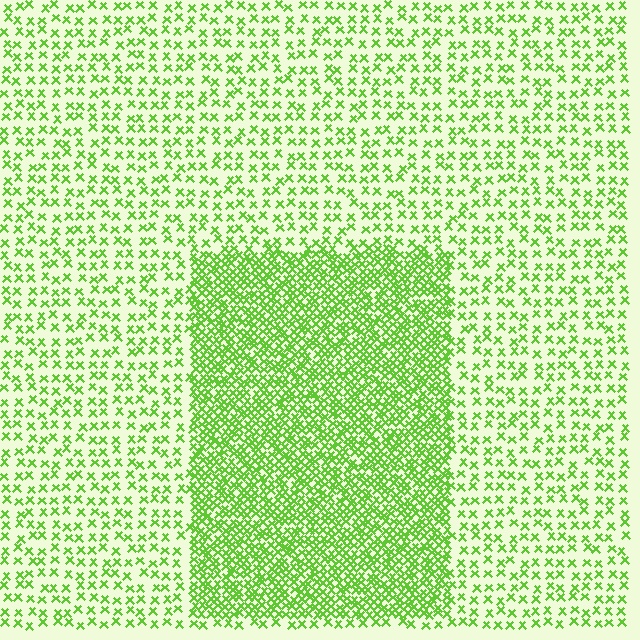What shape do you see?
I see a rectangle.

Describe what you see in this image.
The image contains small lime elements arranged at two different densities. A rectangle-shaped region is visible where the elements are more densely packed than the surrounding area.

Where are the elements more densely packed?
The elements are more densely packed inside the rectangle boundary.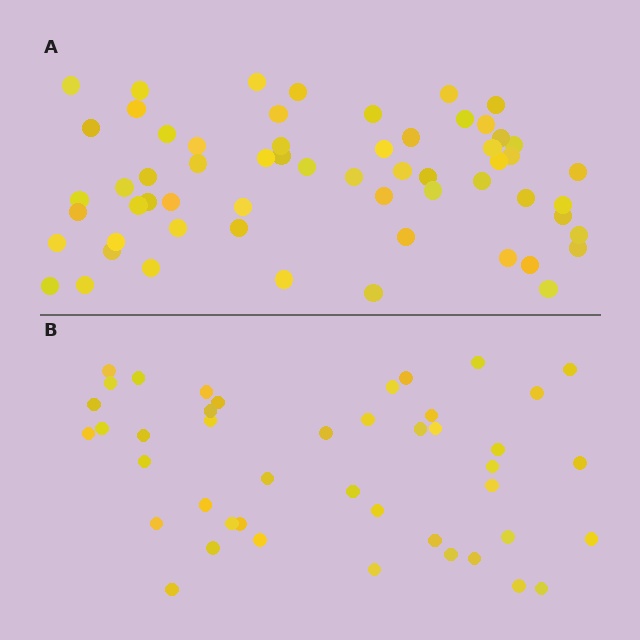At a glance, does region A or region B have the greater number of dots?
Region A (the top region) has more dots.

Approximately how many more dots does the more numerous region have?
Region A has approximately 15 more dots than region B.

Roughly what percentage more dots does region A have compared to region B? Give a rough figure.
About 35% more.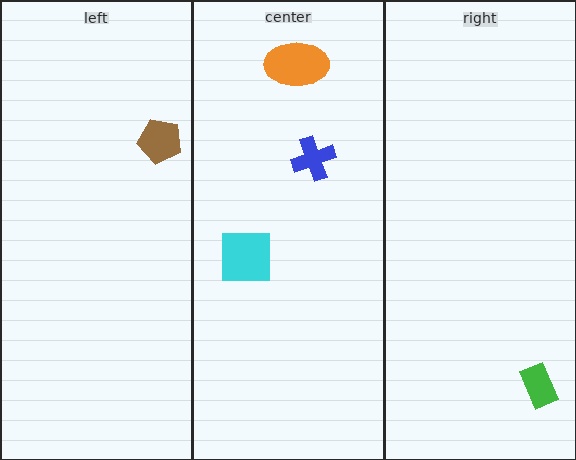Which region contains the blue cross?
The center region.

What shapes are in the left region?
The brown pentagon.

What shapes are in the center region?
The orange ellipse, the blue cross, the cyan square.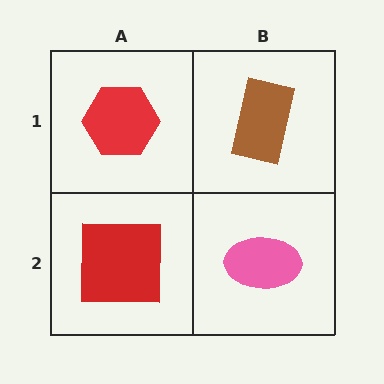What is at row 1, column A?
A red hexagon.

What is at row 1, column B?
A brown rectangle.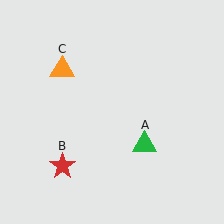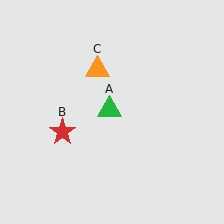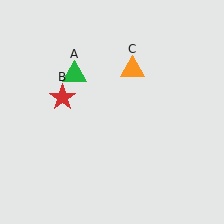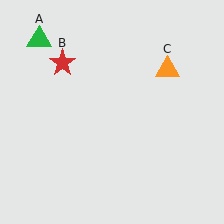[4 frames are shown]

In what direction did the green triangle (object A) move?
The green triangle (object A) moved up and to the left.